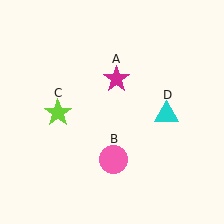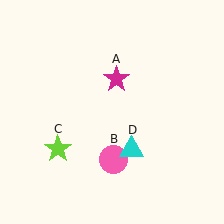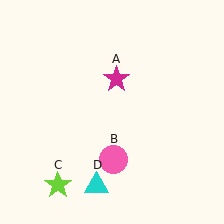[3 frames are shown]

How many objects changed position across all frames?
2 objects changed position: lime star (object C), cyan triangle (object D).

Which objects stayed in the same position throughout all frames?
Magenta star (object A) and pink circle (object B) remained stationary.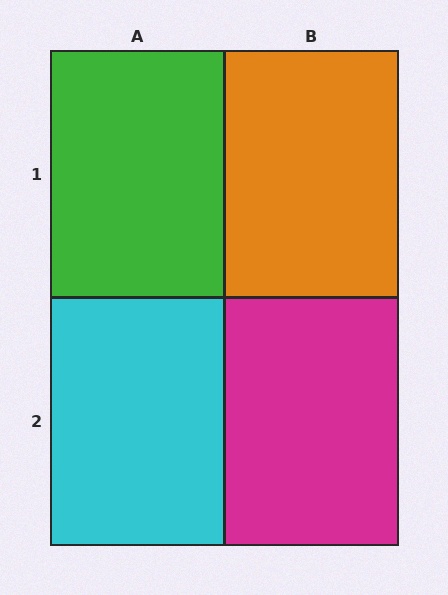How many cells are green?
1 cell is green.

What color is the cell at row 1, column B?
Orange.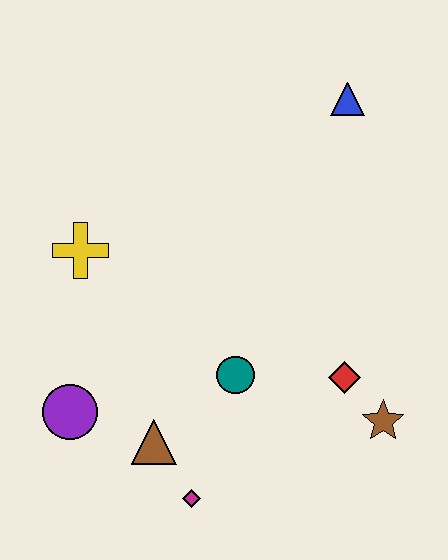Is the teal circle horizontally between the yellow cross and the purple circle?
No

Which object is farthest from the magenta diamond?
The blue triangle is farthest from the magenta diamond.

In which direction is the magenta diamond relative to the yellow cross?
The magenta diamond is below the yellow cross.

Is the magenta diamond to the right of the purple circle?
Yes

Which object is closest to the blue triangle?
The red diamond is closest to the blue triangle.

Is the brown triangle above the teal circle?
No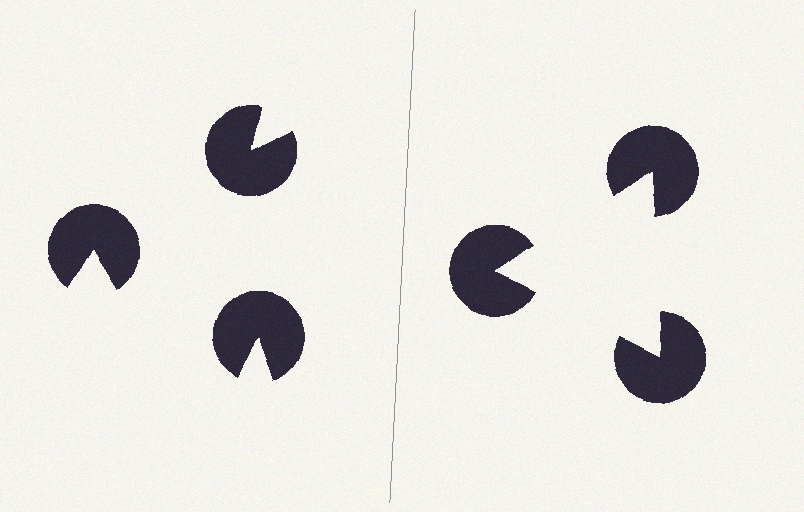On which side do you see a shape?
An illusory triangle appears on the right side. On the left side the wedge cuts are rotated, so no coherent shape forms.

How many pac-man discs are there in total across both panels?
6 — 3 on each side.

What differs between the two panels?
The pac-man discs are positioned identically on both sides; only the wedge orientations differ. On the right they align to a triangle; on the left they are misaligned.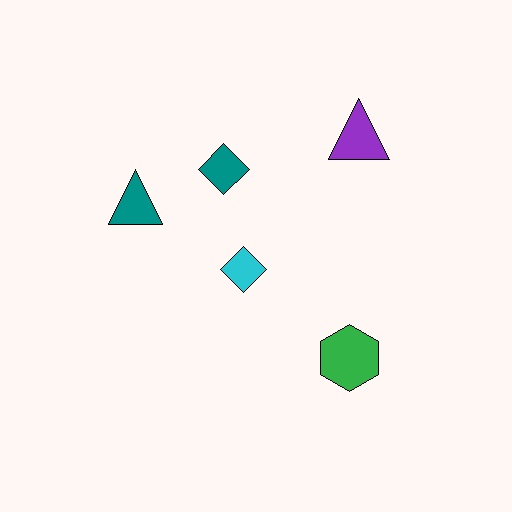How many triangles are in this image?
There are 2 triangles.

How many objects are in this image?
There are 5 objects.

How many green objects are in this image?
There is 1 green object.